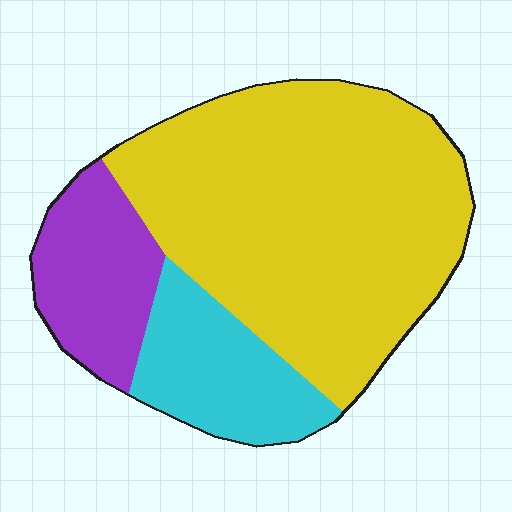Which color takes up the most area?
Yellow, at roughly 65%.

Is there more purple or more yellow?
Yellow.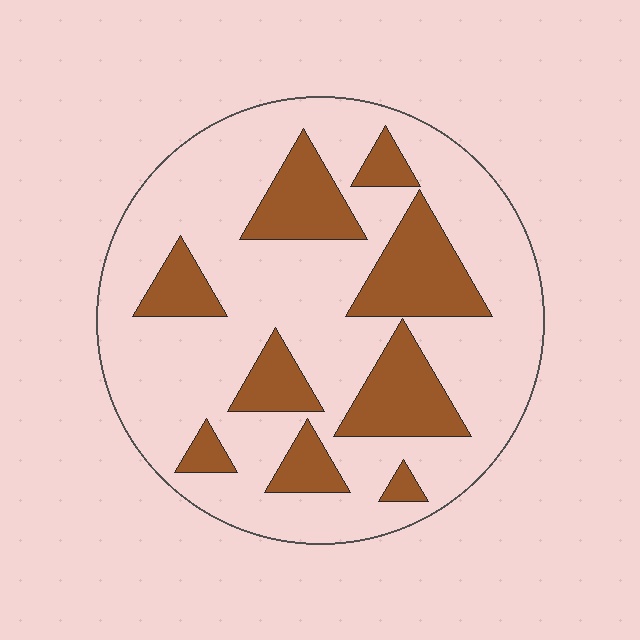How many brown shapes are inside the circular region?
9.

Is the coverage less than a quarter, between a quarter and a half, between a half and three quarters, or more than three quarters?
Between a quarter and a half.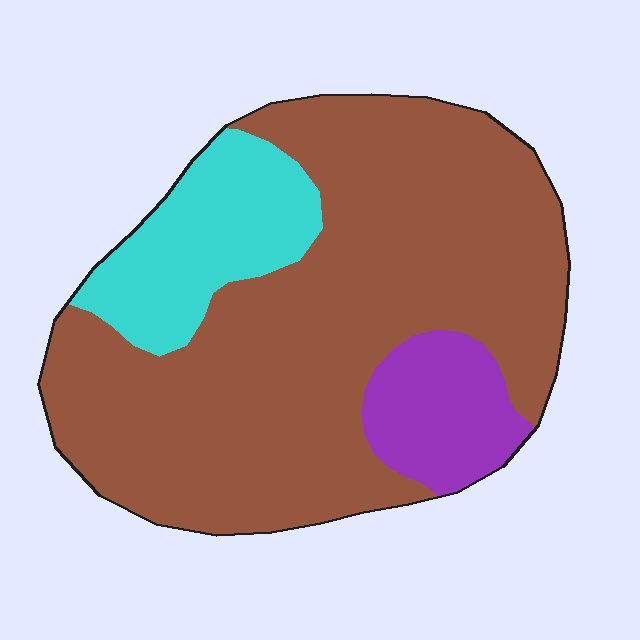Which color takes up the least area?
Purple, at roughly 10%.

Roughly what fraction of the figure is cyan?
Cyan takes up less than a quarter of the figure.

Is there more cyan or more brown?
Brown.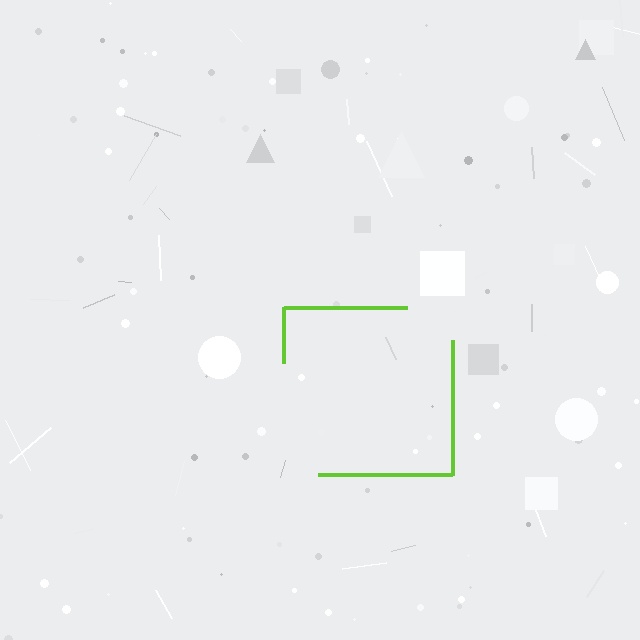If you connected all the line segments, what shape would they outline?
They would outline a square.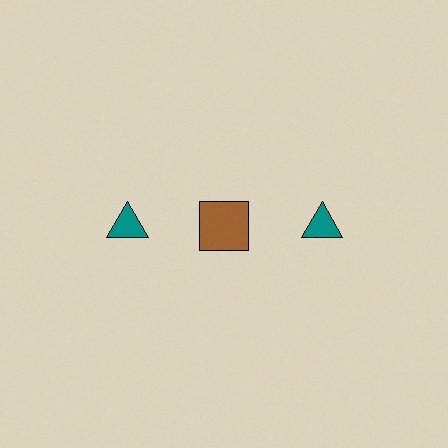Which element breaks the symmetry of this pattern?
The brown square in the top row, second from left column breaks the symmetry. All other shapes are teal triangles.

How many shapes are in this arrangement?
There are 3 shapes arranged in a grid pattern.